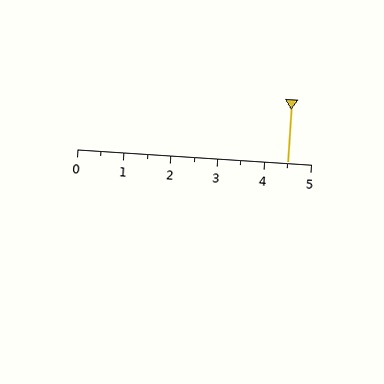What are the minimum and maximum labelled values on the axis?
The axis runs from 0 to 5.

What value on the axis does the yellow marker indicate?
The marker indicates approximately 4.5.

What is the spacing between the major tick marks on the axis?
The major ticks are spaced 1 apart.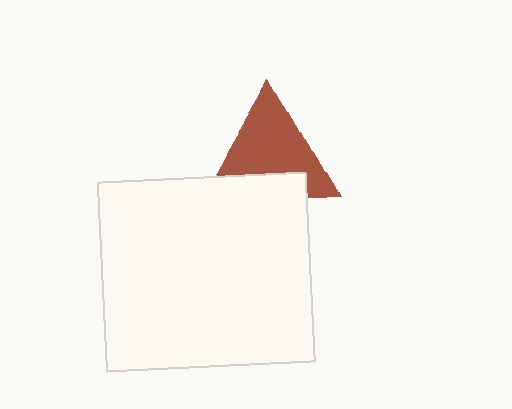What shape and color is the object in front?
The object in front is a white rectangle.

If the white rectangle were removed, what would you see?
You would see the complete brown triangle.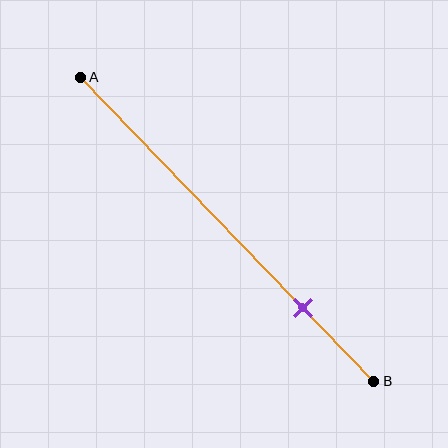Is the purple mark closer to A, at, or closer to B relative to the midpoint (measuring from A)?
The purple mark is closer to point B than the midpoint of segment AB.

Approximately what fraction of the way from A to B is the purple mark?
The purple mark is approximately 75% of the way from A to B.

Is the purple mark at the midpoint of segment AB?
No, the mark is at about 75% from A, not at the 50% midpoint.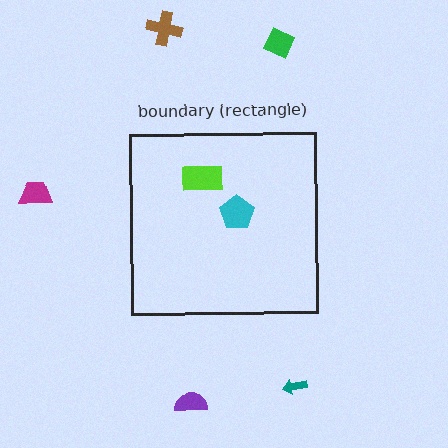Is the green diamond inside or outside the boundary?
Outside.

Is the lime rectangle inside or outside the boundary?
Inside.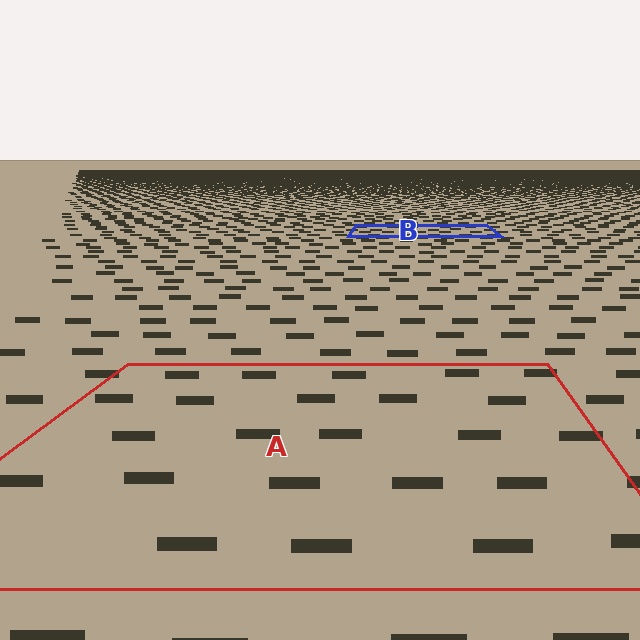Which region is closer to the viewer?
Region A is closer. The texture elements there are larger and more spread out.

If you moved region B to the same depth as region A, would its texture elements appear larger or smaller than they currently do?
They would appear larger. At a closer depth, the same texture elements are projected at a bigger on-screen size.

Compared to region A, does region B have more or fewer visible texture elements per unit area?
Region B has more texture elements per unit area — they are packed more densely because it is farther away.